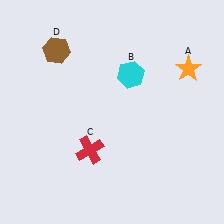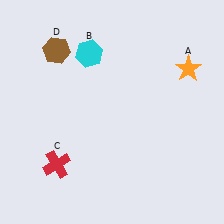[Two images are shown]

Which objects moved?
The objects that moved are: the cyan hexagon (B), the red cross (C).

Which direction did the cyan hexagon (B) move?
The cyan hexagon (B) moved left.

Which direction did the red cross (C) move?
The red cross (C) moved left.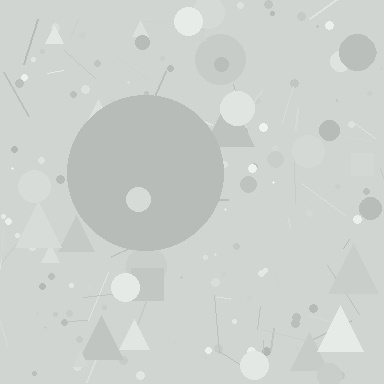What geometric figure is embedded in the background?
A circle is embedded in the background.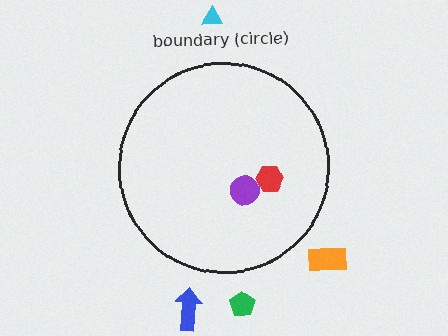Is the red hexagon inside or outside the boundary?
Inside.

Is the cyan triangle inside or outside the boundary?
Outside.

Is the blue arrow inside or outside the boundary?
Outside.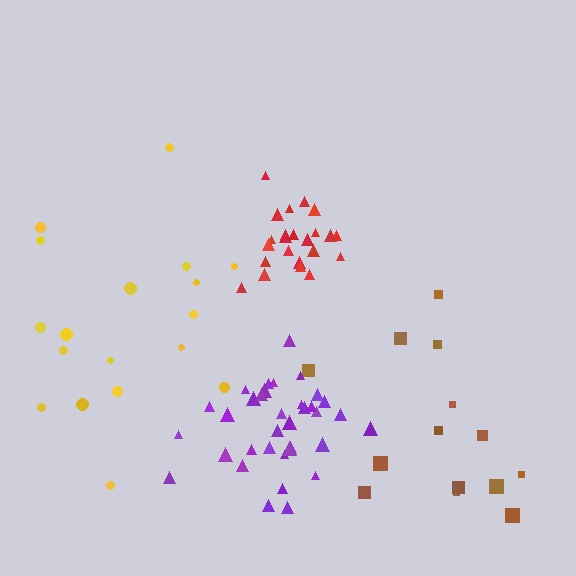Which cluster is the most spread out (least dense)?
Brown.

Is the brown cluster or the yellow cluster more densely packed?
Yellow.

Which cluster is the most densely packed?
Red.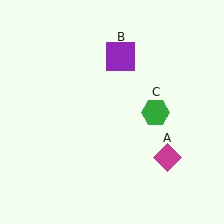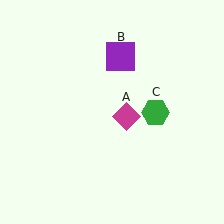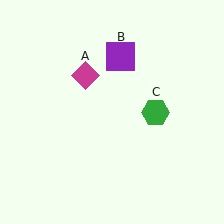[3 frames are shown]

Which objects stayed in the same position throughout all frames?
Purple square (object B) and green hexagon (object C) remained stationary.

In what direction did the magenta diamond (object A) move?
The magenta diamond (object A) moved up and to the left.